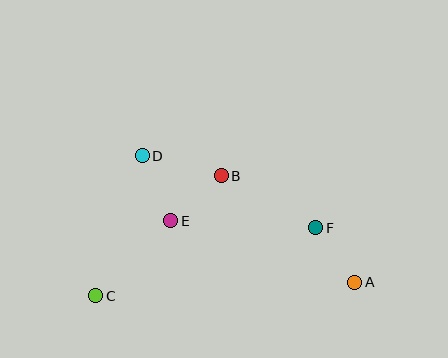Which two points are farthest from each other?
Points A and C are farthest from each other.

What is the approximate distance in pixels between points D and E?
The distance between D and E is approximately 71 pixels.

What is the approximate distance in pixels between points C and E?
The distance between C and E is approximately 106 pixels.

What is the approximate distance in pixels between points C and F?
The distance between C and F is approximately 230 pixels.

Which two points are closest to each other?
Points A and F are closest to each other.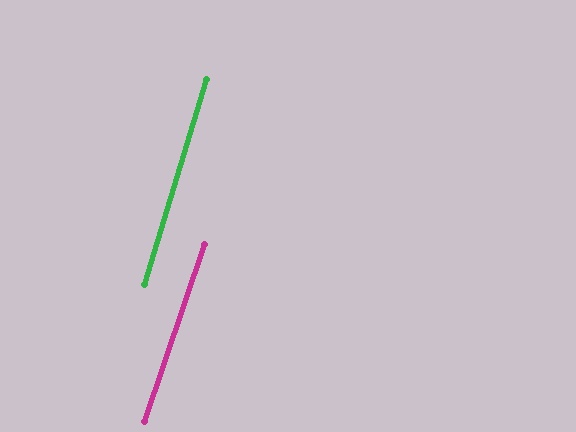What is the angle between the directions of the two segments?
Approximately 2 degrees.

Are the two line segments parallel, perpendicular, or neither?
Parallel — their directions differ by only 2.0°.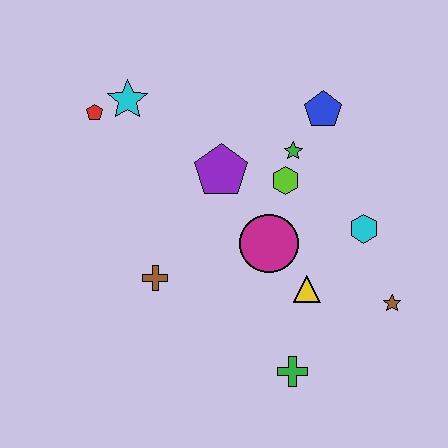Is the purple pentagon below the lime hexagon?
No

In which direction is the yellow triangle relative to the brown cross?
The yellow triangle is to the right of the brown cross.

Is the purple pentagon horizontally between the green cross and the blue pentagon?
No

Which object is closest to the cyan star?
The red pentagon is closest to the cyan star.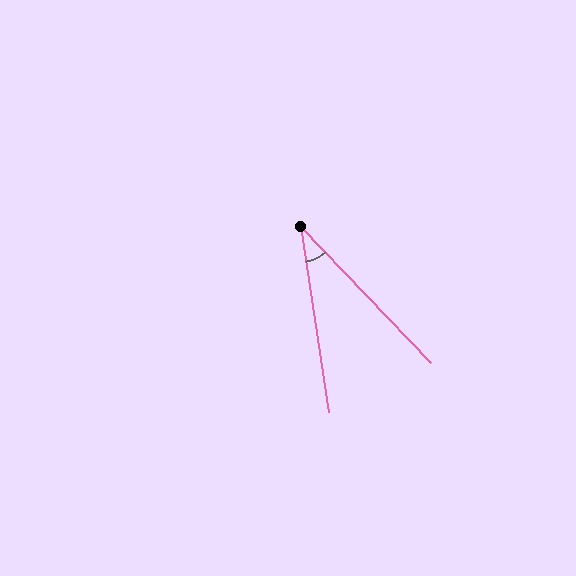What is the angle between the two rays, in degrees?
Approximately 35 degrees.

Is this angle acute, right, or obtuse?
It is acute.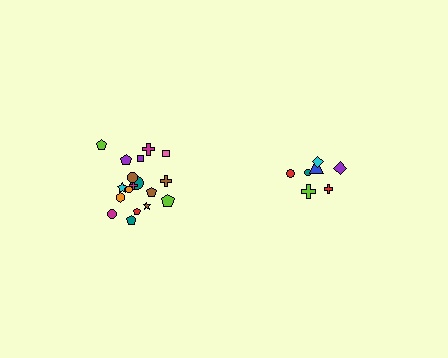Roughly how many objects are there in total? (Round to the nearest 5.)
Roughly 25 objects in total.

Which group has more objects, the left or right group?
The left group.